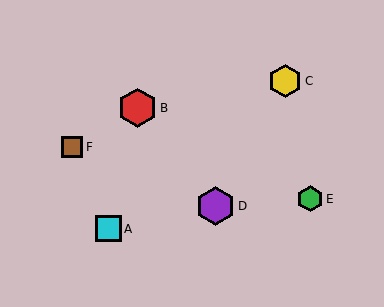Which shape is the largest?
The red hexagon (labeled B) is the largest.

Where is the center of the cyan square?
The center of the cyan square is at (108, 229).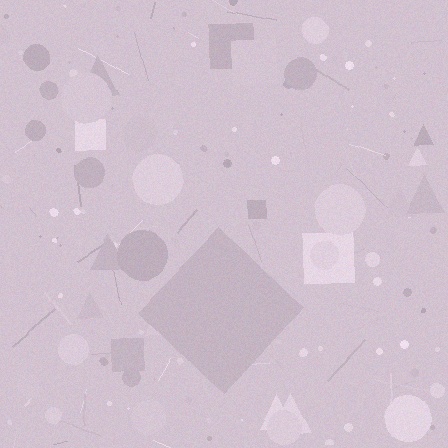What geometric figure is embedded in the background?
A diamond is embedded in the background.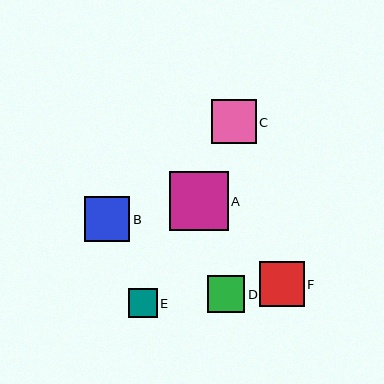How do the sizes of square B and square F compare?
Square B and square F are approximately the same size.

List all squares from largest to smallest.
From largest to smallest: A, B, F, C, D, E.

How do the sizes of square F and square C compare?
Square F and square C are approximately the same size.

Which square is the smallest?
Square E is the smallest with a size of approximately 29 pixels.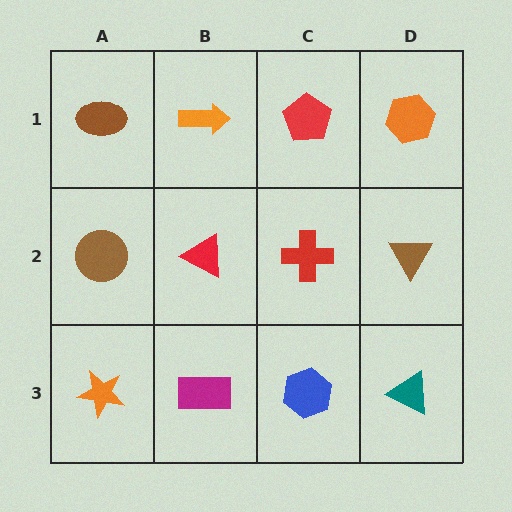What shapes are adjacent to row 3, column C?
A red cross (row 2, column C), a magenta rectangle (row 3, column B), a teal triangle (row 3, column D).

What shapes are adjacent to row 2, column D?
An orange hexagon (row 1, column D), a teal triangle (row 3, column D), a red cross (row 2, column C).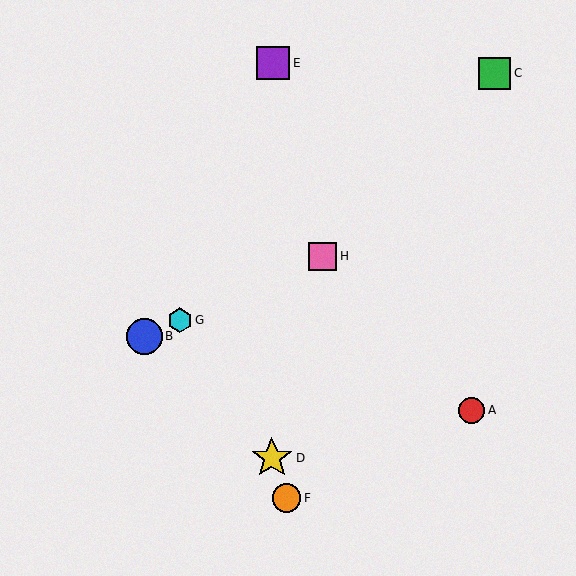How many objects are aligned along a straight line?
3 objects (B, G, H) are aligned along a straight line.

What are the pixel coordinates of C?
Object C is at (495, 73).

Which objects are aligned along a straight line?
Objects B, G, H are aligned along a straight line.